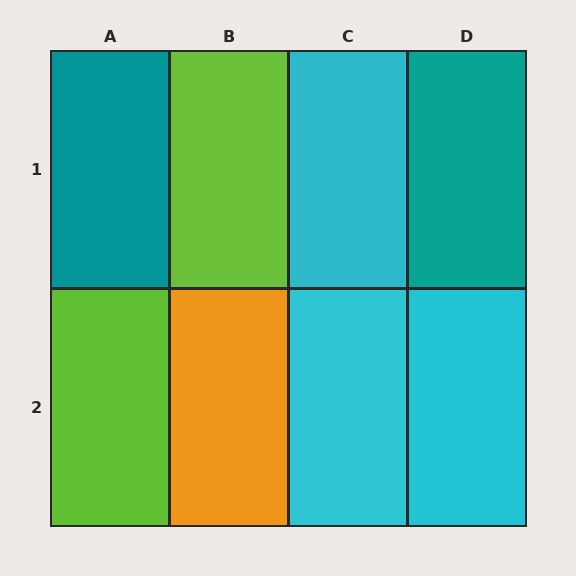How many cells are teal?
2 cells are teal.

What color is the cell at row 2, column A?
Lime.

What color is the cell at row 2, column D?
Cyan.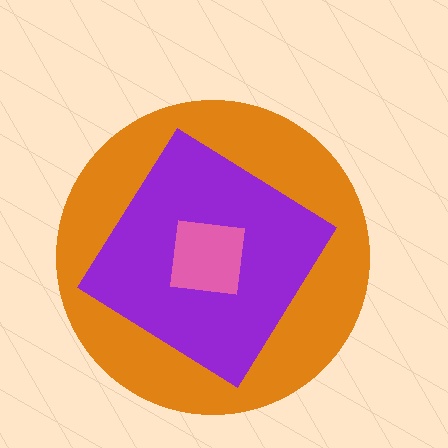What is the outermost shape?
The orange circle.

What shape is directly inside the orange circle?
The purple diamond.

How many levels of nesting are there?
3.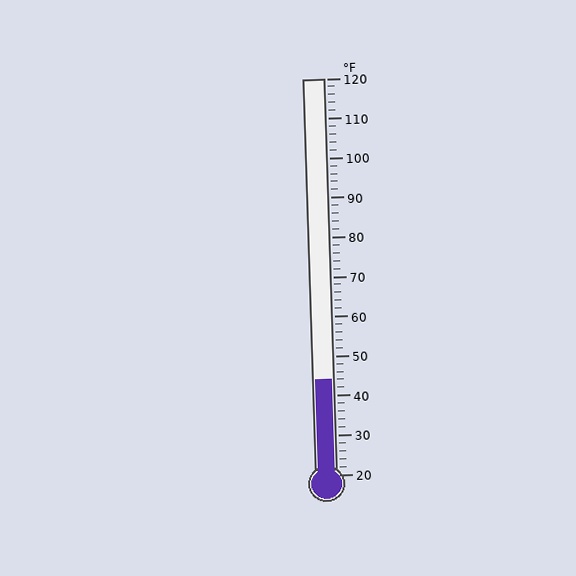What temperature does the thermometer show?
The thermometer shows approximately 44°F.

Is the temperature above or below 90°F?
The temperature is below 90°F.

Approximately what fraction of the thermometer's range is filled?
The thermometer is filled to approximately 25% of its range.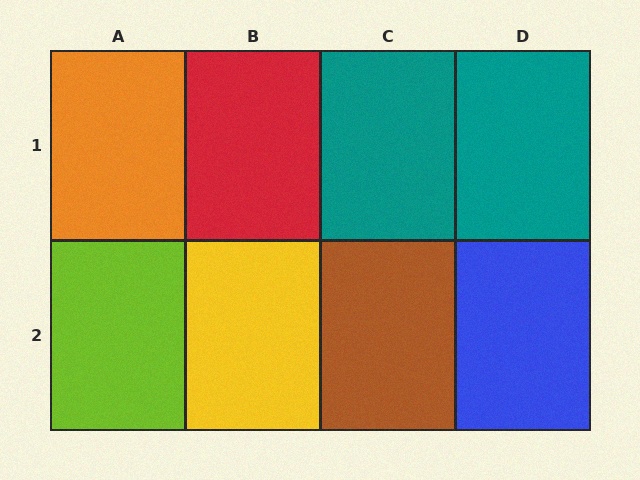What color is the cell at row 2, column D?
Blue.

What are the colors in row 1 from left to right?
Orange, red, teal, teal.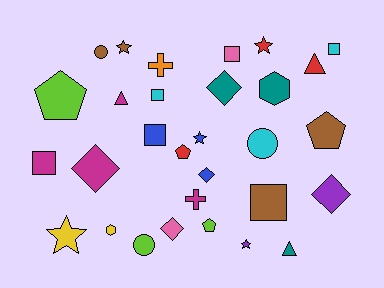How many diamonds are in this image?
There are 5 diamonds.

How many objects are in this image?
There are 30 objects.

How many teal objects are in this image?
There are 3 teal objects.